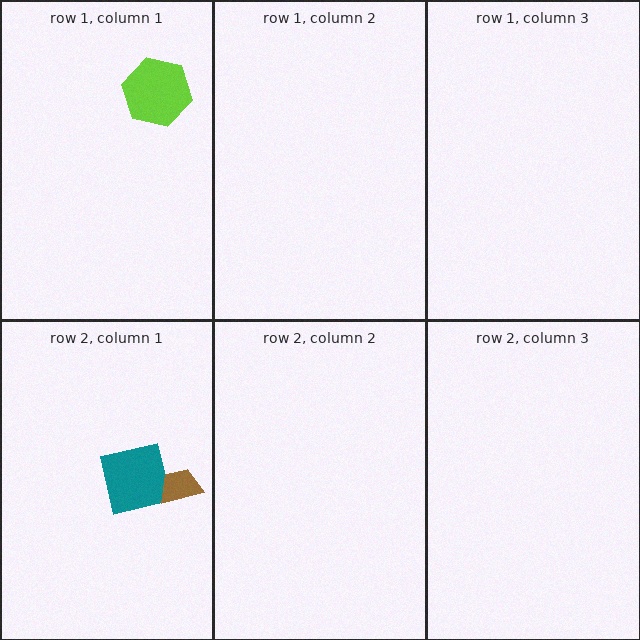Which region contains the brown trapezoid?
The row 2, column 1 region.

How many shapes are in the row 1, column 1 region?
1.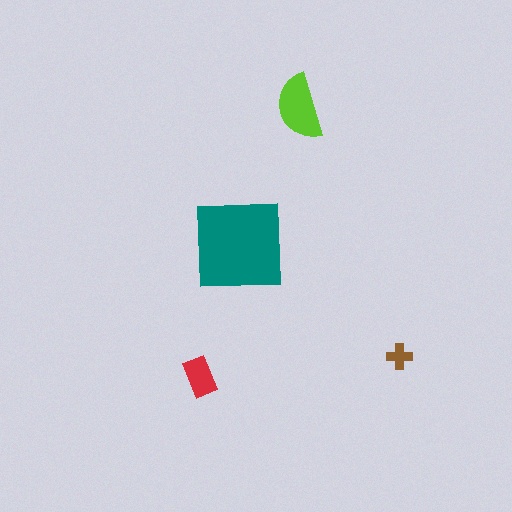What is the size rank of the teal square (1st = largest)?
1st.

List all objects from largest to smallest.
The teal square, the lime semicircle, the red rectangle, the brown cross.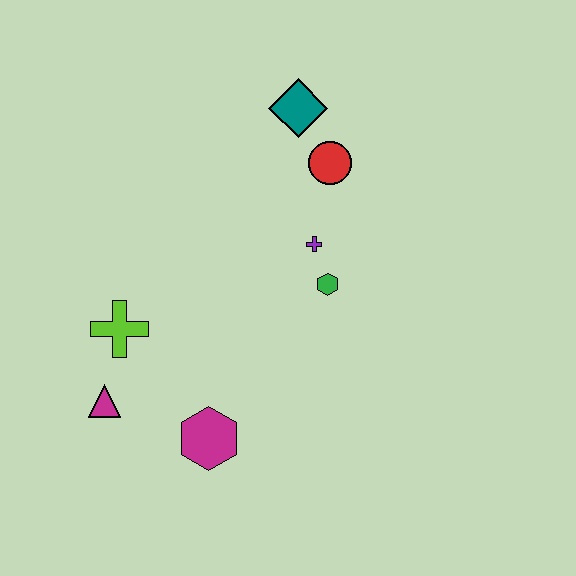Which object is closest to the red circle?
The teal diamond is closest to the red circle.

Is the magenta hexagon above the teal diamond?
No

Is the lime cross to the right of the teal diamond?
No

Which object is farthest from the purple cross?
The magenta triangle is farthest from the purple cross.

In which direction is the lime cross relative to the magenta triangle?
The lime cross is above the magenta triangle.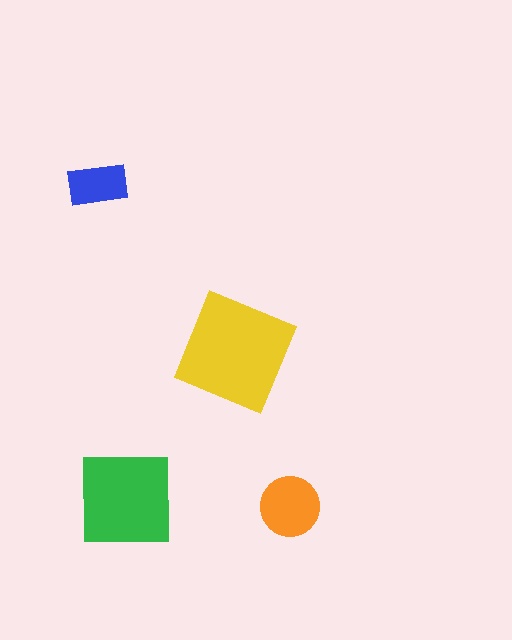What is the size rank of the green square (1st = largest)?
2nd.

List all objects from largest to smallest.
The yellow square, the green square, the orange circle, the blue rectangle.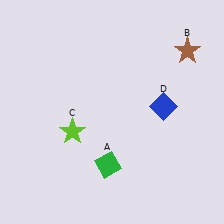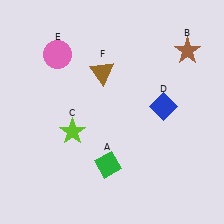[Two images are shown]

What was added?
A pink circle (E), a brown triangle (F) were added in Image 2.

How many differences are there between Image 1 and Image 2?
There are 2 differences between the two images.